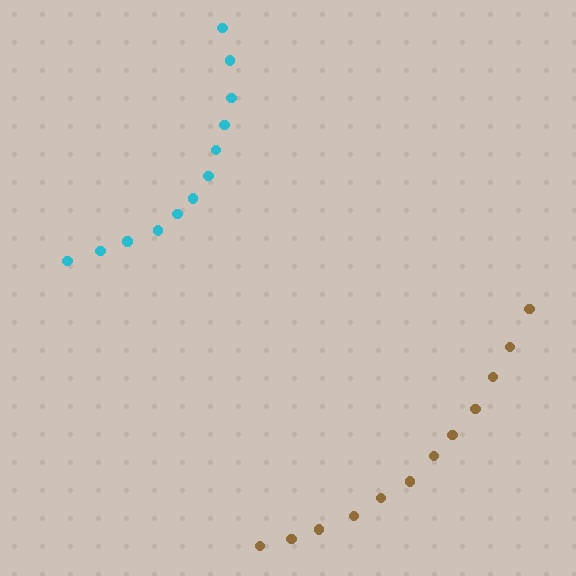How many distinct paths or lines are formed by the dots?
There are 2 distinct paths.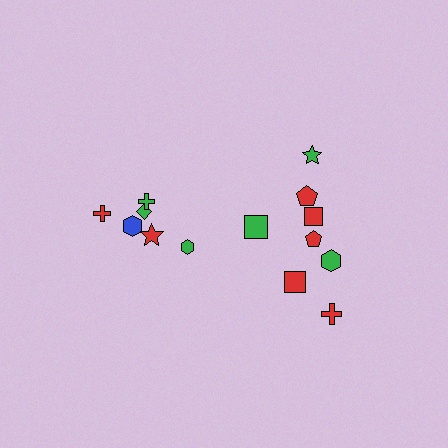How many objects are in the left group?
There are 6 objects.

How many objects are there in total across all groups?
There are 14 objects.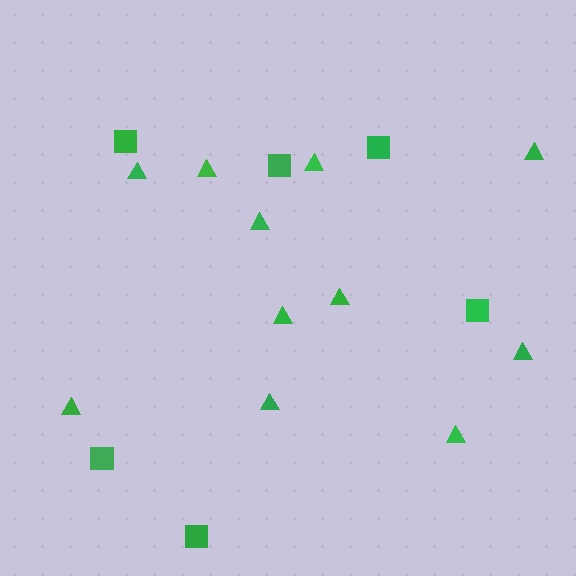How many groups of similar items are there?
There are 2 groups: one group of triangles (11) and one group of squares (6).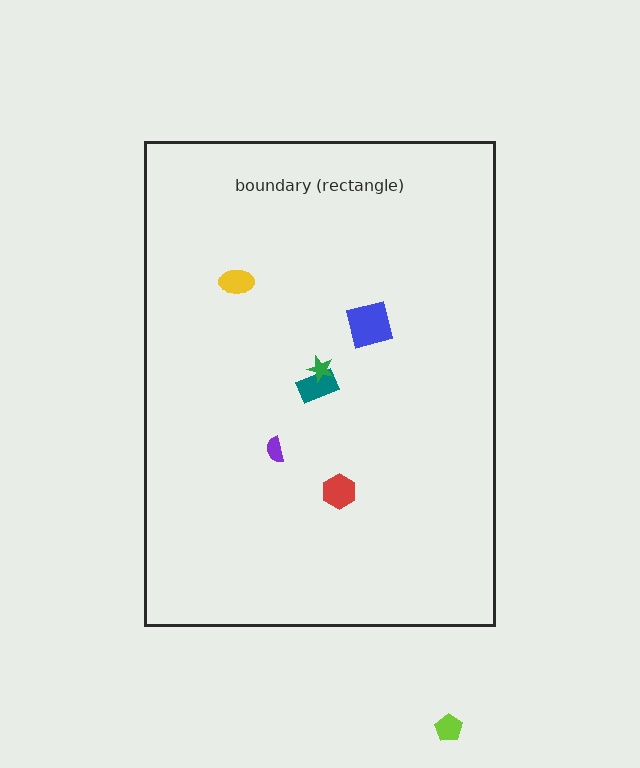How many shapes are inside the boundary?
6 inside, 1 outside.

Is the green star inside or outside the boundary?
Inside.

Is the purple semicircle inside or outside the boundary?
Inside.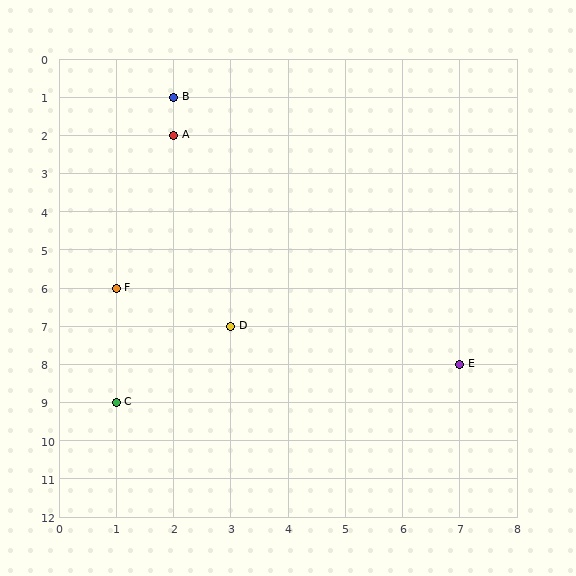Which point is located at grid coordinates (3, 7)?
Point D is at (3, 7).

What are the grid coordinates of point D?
Point D is at grid coordinates (3, 7).